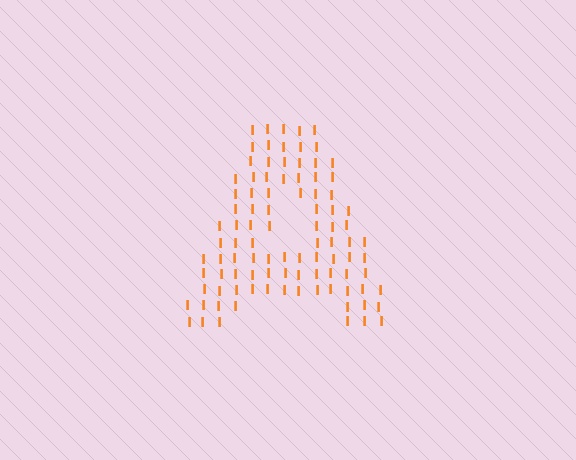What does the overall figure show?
The overall figure shows the letter A.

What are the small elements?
The small elements are letter I's.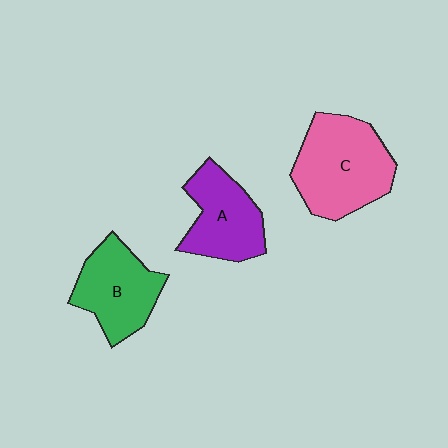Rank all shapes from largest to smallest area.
From largest to smallest: C (pink), B (green), A (purple).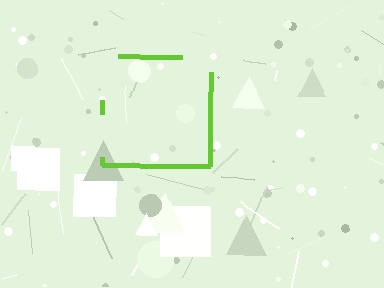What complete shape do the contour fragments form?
The contour fragments form a square.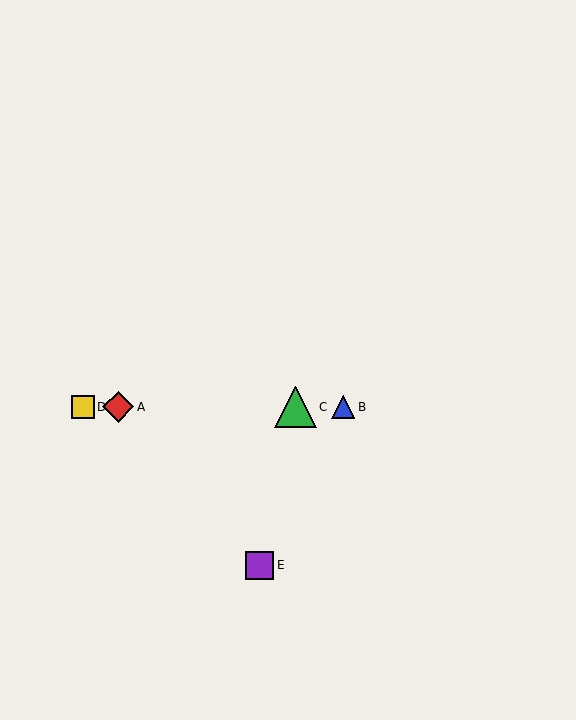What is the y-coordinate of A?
Object A is at y≈407.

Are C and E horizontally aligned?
No, C is at y≈407 and E is at y≈565.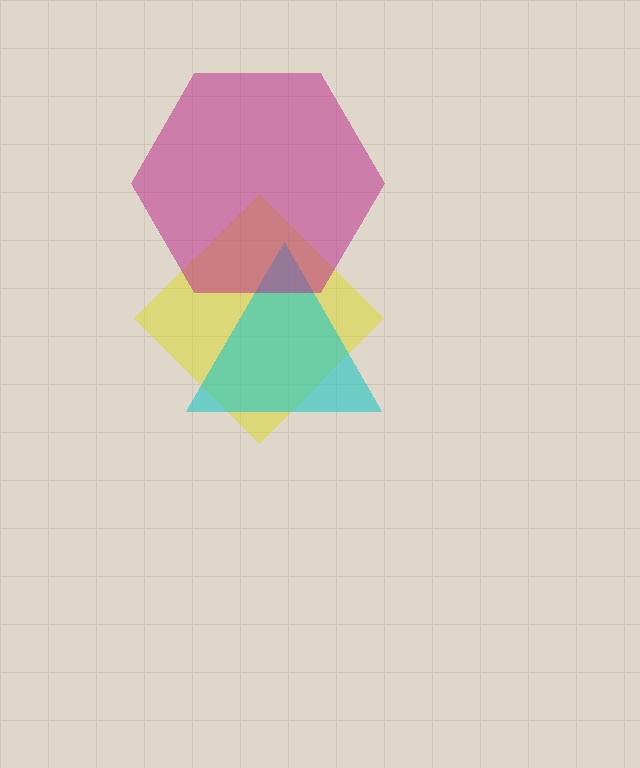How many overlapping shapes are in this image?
There are 3 overlapping shapes in the image.